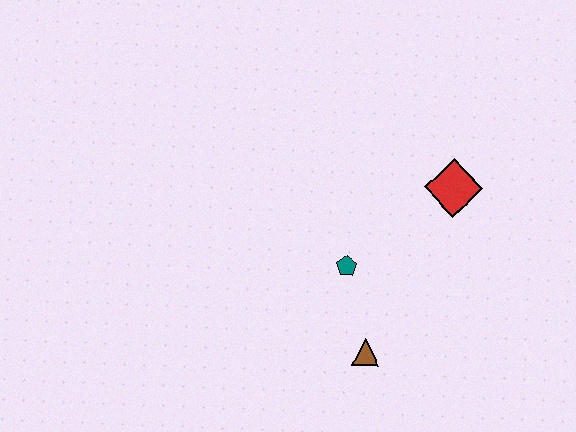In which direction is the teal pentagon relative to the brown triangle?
The teal pentagon is above the brown triangle.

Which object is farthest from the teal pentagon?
The red diamond is farthest from the teal pentagon.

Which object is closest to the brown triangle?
The teal pentagon is closest to the brown triangle.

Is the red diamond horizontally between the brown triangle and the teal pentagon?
No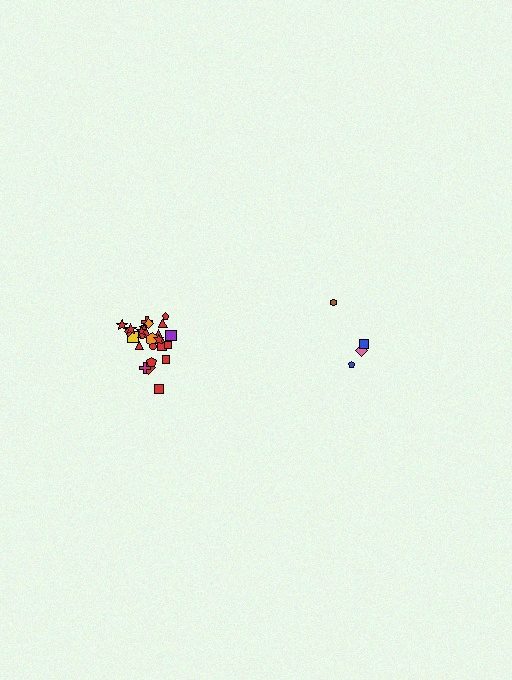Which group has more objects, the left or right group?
The left group.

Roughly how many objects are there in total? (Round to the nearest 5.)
Roughly 30 objects in total.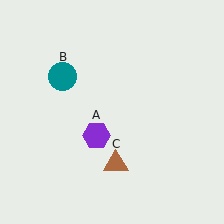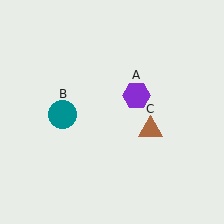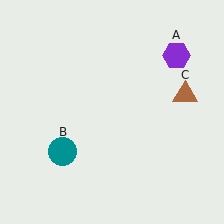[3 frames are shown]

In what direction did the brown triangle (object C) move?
The brown triangle (object C) moved up and to the right.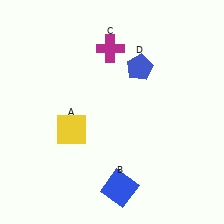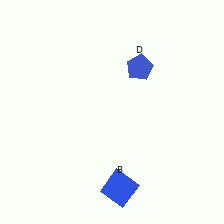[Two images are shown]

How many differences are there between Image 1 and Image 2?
There are 2 differences between the two images.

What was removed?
The magenta cross (C), the yellow square (A) were removed in Image 2.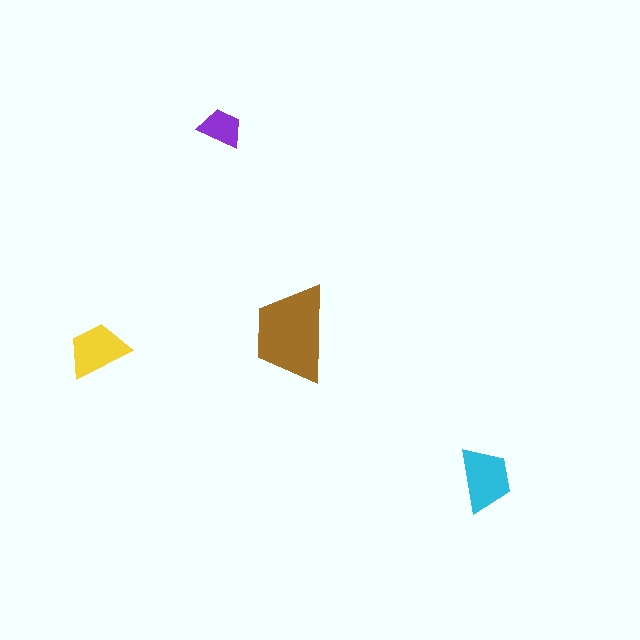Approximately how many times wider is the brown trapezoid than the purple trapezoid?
About 2 times wider.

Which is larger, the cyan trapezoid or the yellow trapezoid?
The cyan one.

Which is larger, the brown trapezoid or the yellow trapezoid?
The brown one.